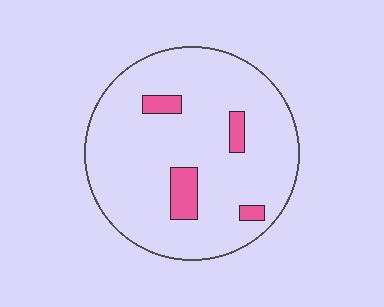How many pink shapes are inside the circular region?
4.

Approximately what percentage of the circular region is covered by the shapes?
Approximately 10%.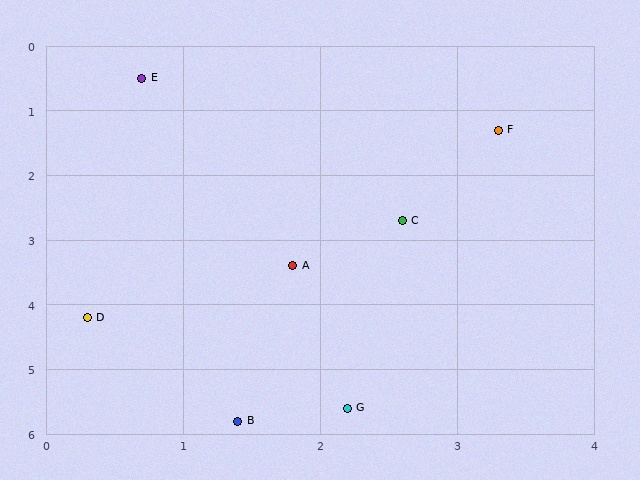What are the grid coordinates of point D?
Point D is at approximately (0.3, 4.2).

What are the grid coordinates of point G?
Point G is at approximately (2.2, 5.6).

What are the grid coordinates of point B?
Point B is at approximately (1.4, 5.8).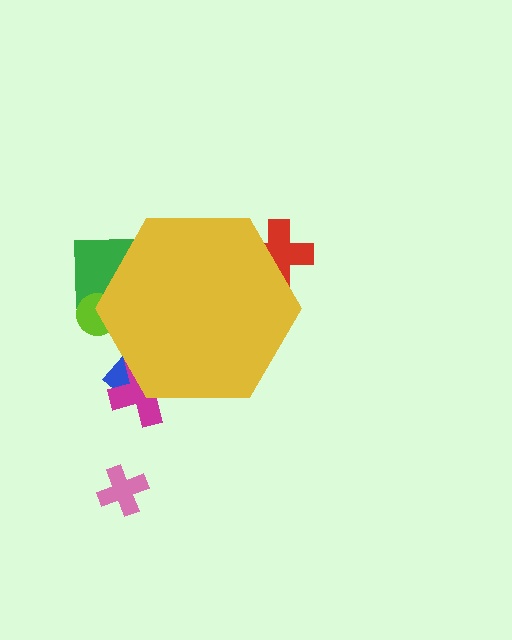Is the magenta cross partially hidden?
Yes, the magenta cross is partially hidden behind the yellow hexagon.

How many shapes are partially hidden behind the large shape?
5 shapes are partially hidden.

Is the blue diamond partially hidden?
Yes, the blue diamond is partially hidden behind the yellow hexagon.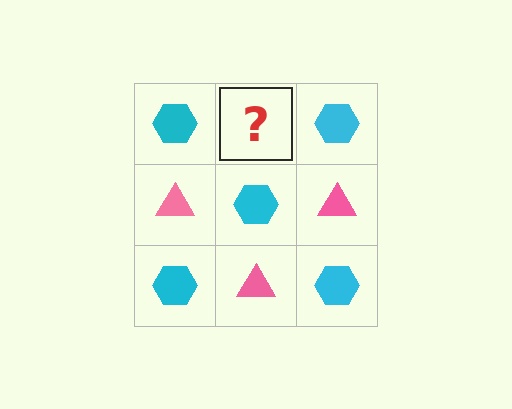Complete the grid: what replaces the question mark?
The question mark should be replaced with a pink triangle.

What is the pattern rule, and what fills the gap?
The rule is that it alternates cyan hexagon and pink triangle in a checkerboard pattern. The gap should be filled with a pink triangle.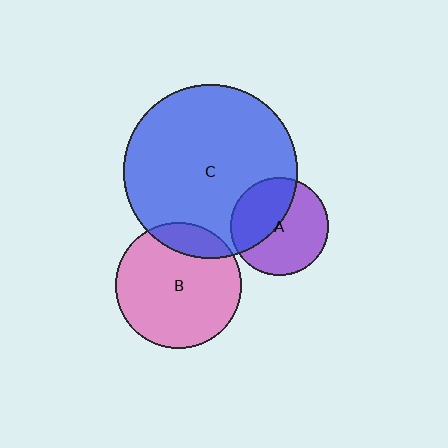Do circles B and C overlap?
Yes.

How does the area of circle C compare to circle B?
Approximately 1.9 times.